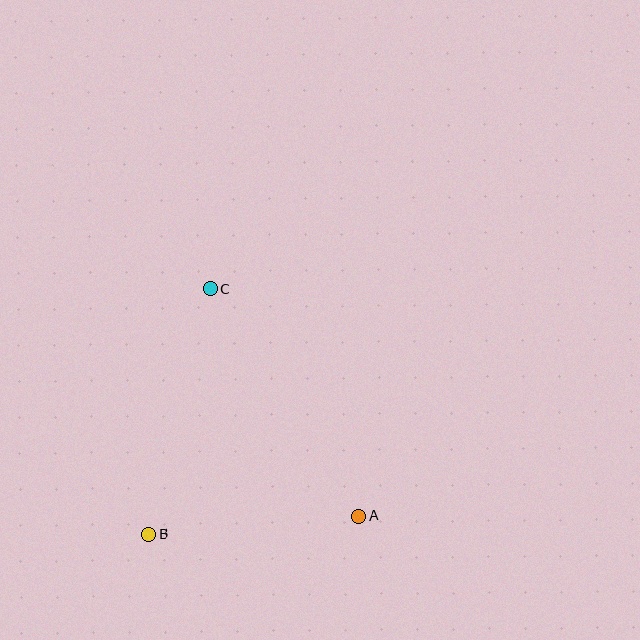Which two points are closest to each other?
Points A and B are closest to each other.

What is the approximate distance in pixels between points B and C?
The distance between B and C is approximately 253 pixels.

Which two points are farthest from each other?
Points A and C are farthest from each other.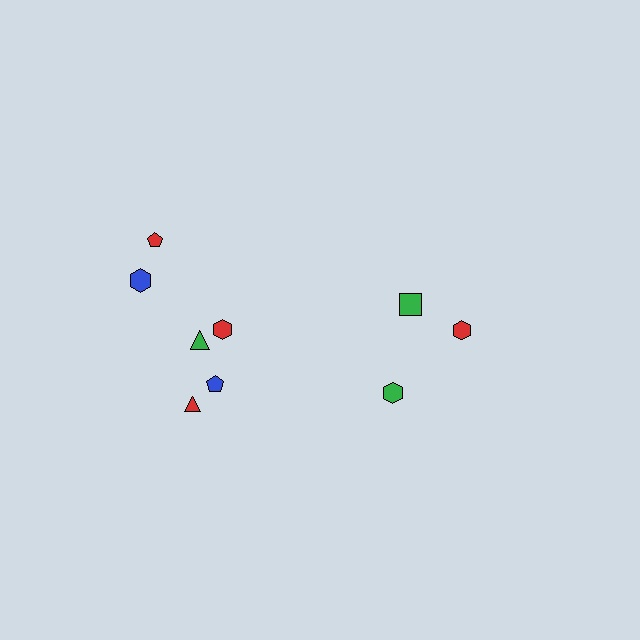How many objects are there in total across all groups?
There are 9 objects.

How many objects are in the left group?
There are 6 objects.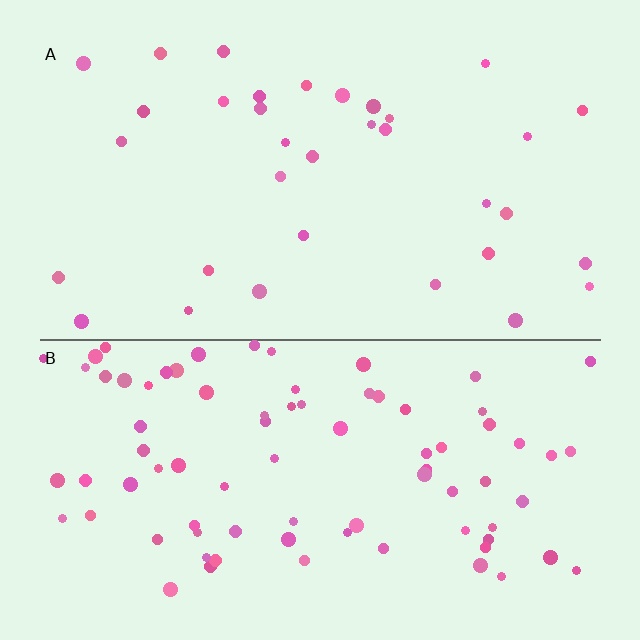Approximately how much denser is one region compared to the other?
Approximately 2.4× — region B over region A.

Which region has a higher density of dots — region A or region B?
B (the bottom).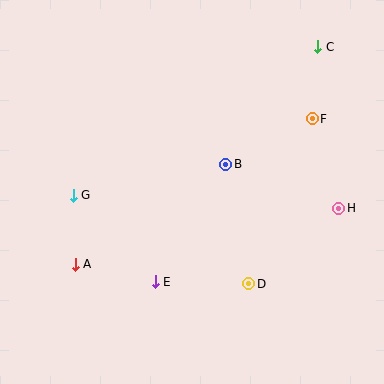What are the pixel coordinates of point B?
Point B is at (226, 164).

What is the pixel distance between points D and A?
The distance between D and A is 174 pixels.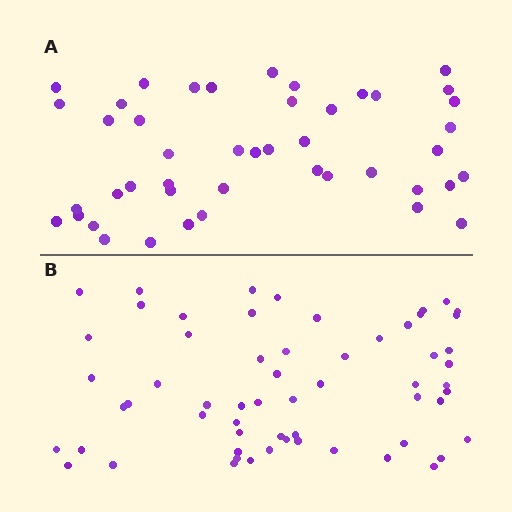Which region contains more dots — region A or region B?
Region B (the bottom region) has more dots.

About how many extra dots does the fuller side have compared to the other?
Region B has approximately 15 more dots than region A.